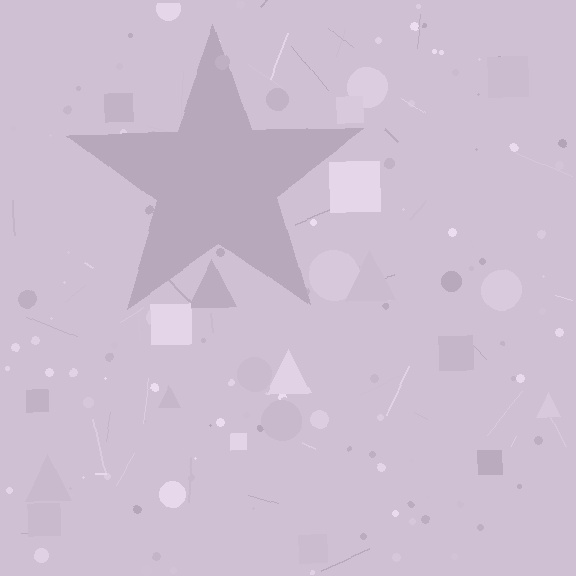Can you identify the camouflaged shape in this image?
The camouflaged shape is a star.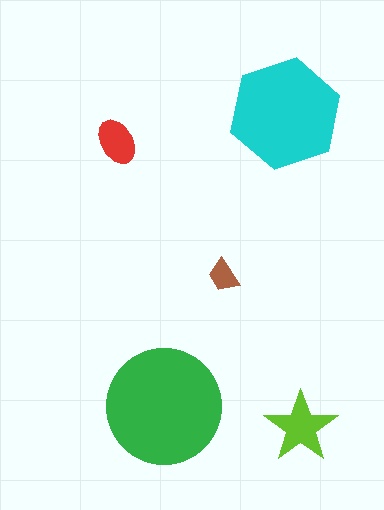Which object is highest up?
The cyan hexagon is topmost.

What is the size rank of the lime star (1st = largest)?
3rd.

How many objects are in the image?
There are 5 objects in the image.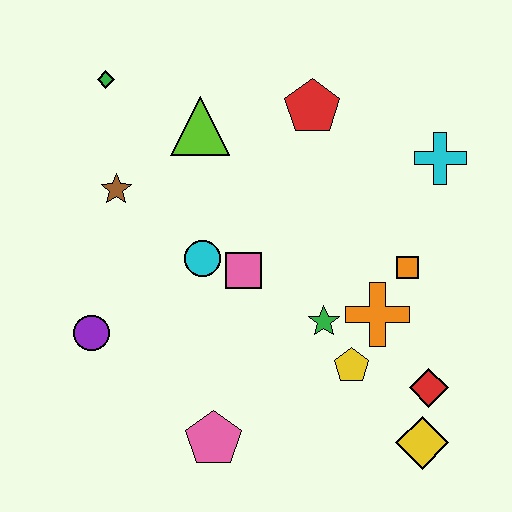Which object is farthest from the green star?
The green diamond is farthest from the green star.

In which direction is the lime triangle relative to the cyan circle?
The lime triangle is above the cyan circle.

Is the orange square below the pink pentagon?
No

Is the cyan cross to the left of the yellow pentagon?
No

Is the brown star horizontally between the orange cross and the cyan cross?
No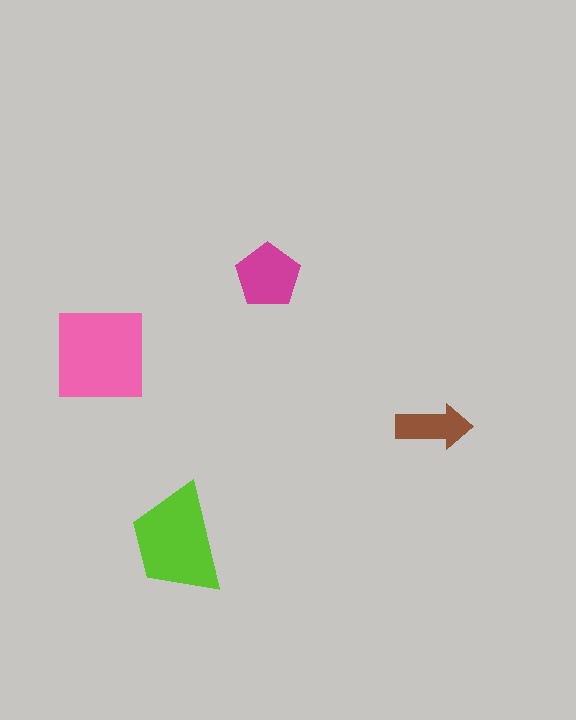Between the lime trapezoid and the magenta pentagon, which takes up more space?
The lime trapezoid.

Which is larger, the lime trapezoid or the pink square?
The pink square.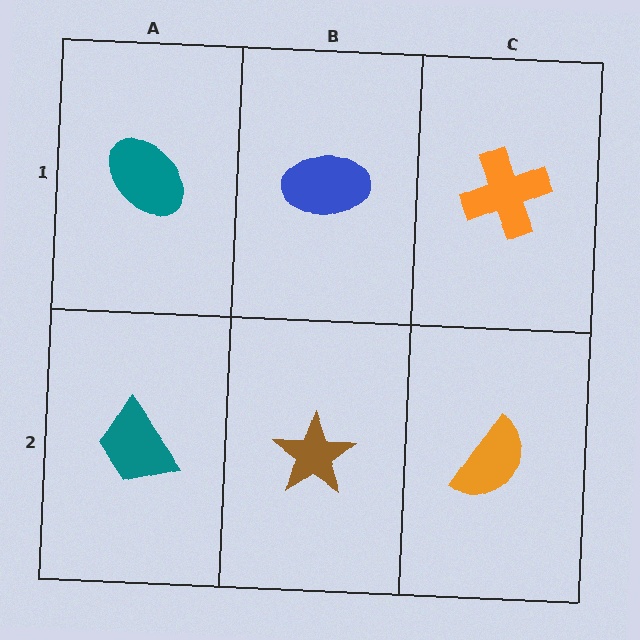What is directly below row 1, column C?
An orange semicircle.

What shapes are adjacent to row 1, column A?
A teal trapezoid (row 2, column A), a blue ellipse (row 1, column B).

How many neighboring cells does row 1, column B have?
3.